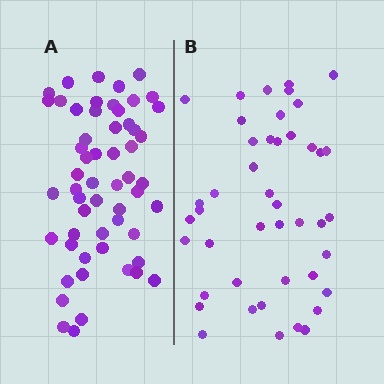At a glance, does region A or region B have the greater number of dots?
Region A (the left region) has more dots.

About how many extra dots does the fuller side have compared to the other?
Region A has roughly 12 or so more dots than region B.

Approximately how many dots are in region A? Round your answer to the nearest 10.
About 60 dots. (The exact count is 56, which rounds to 60.)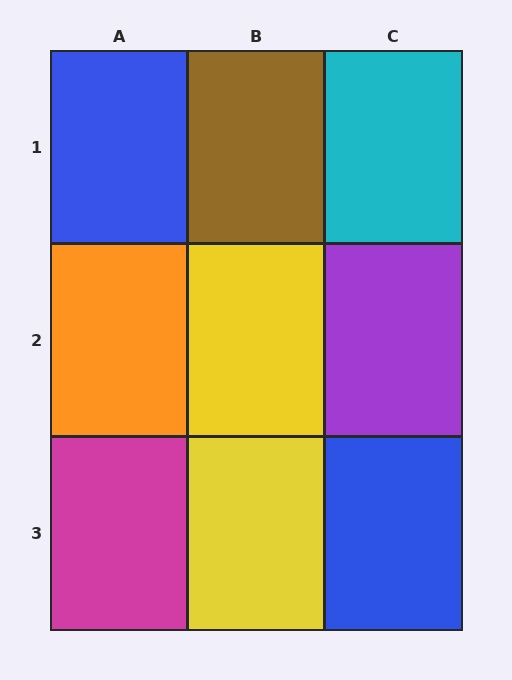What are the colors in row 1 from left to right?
Blue, brown, cyan.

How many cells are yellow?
2 cells are yellow.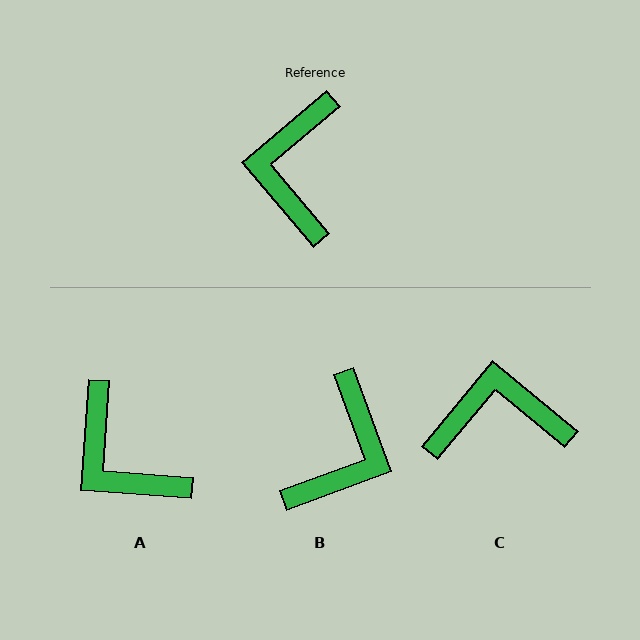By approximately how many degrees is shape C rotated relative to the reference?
Approximately 80 degrees clockwise.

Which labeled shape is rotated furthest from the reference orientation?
B, about 160 degrees away.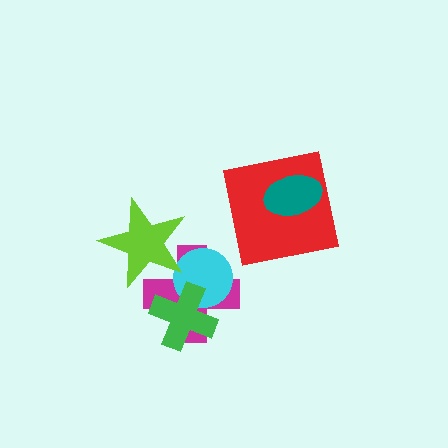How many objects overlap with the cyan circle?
3 objects overlap with the cyan circle.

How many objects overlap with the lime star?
2 objects overlap with the lime star.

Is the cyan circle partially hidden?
Yes, it is partially covered by another shape.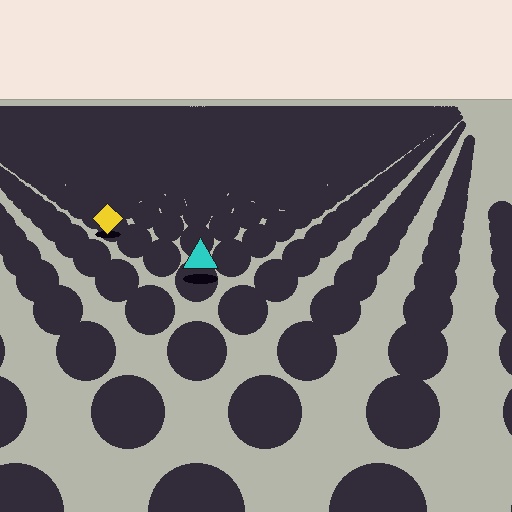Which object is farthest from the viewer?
The yellow diamond is farthest from the viewer. It appears smaller and the ground texture around it is denser.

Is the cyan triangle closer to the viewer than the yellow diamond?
Yes. The cyan triangle is closer — you can tell from the texture gradient: the ground texture is coarser near it.